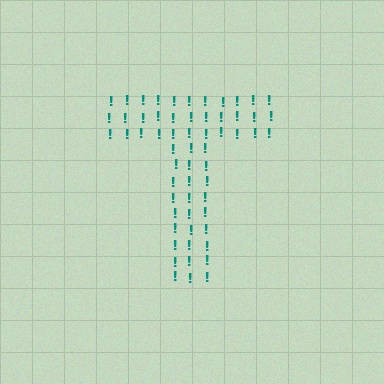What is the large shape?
The large shape is the letter T.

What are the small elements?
The small elements are exclamation marks.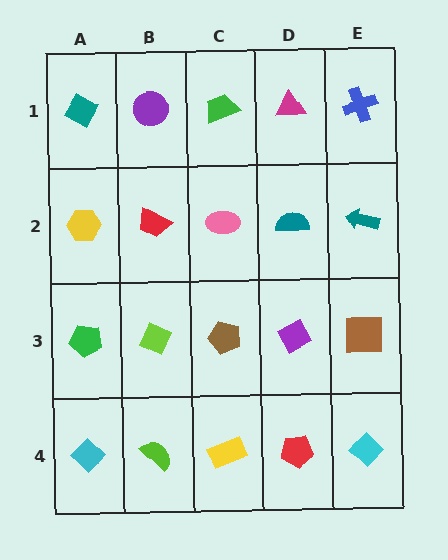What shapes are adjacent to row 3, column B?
A red trapezoid (row 2, column B), a lime semicircle (row 4, column B), a green pentagon (row 3, column A), a brown pentagon (row 3, column C).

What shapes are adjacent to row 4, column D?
A purple diamond (row 3, column D), a yellow rectangle (row 4, column C), a cyan diamond (row 4, column E).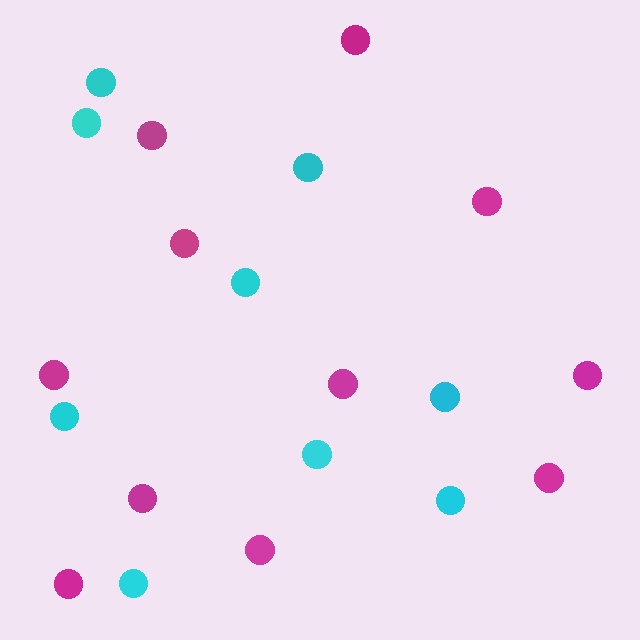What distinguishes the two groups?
There are 2 groups: one group of cyan circles (9) and one group of magenta circles (11).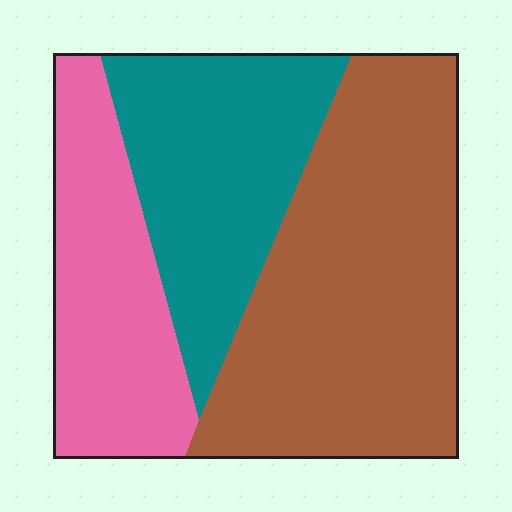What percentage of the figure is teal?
Teal takes up about one quarter (1/4) of the figure.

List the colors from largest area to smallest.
From largest to smallest: brown, teal, pink.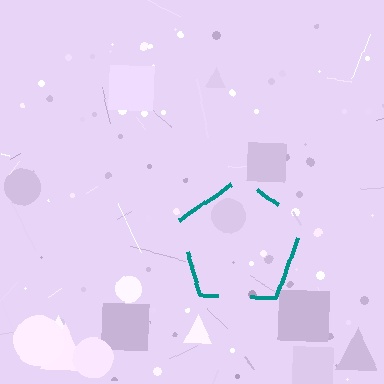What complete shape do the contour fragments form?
The contour fragments form a pentagon.